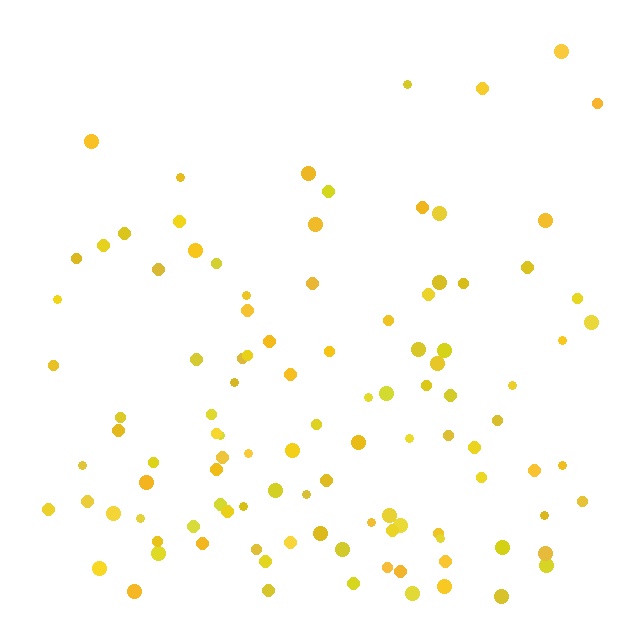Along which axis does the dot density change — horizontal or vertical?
Vertical.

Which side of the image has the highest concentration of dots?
The bottom.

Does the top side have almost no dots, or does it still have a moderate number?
Still a moderate number, just noticeably fewer than the bottom.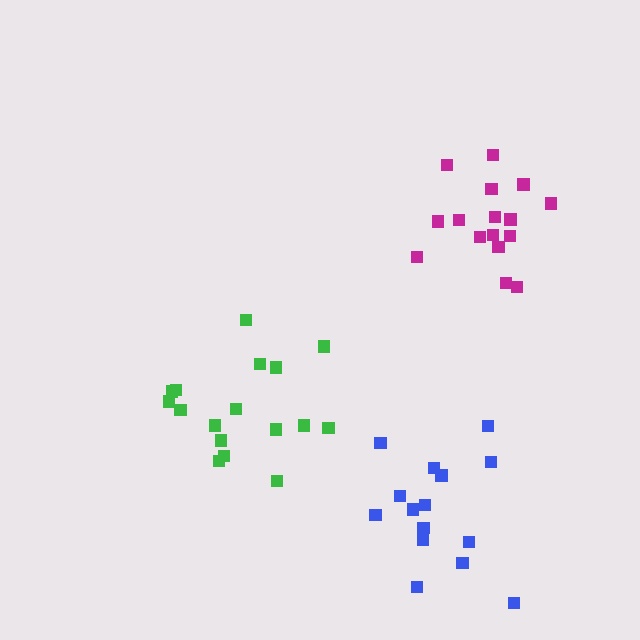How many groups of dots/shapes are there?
There are 3 groups.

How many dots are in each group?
Group 1: 17 dots, Group 2: 15 dots, Group 3: 16 dots (48 total).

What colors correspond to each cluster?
The clusters are colored: green, blue, magenta.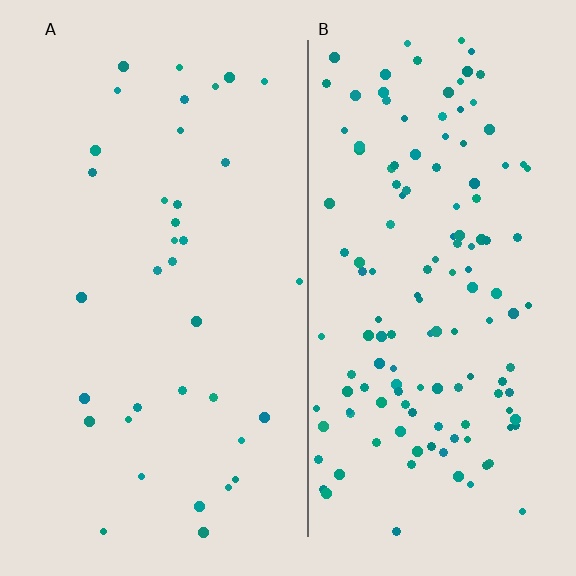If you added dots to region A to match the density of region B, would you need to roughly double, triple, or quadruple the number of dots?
Approximately quadruple.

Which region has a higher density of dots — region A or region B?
B (the right).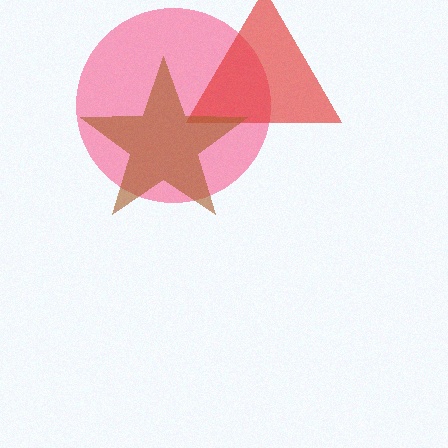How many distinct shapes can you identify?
There are 3 distinct shapes: a pink circle, a red triangle, a brown star.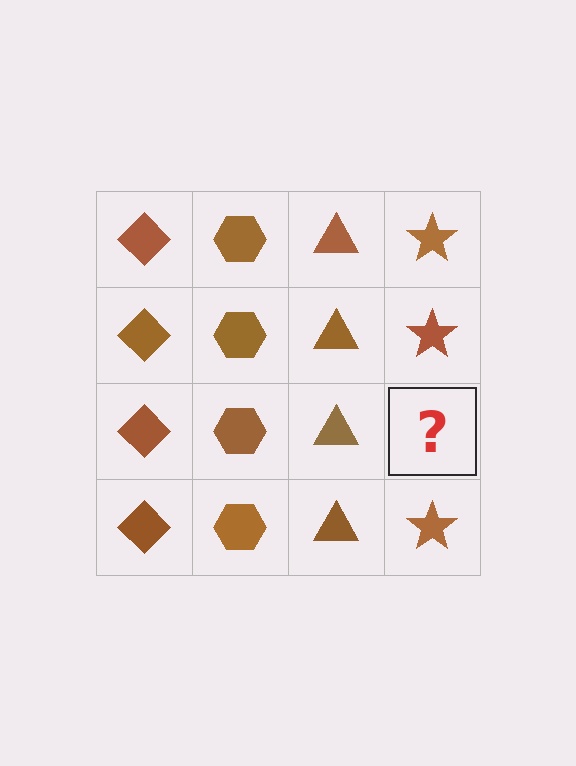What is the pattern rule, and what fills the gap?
The rule is that each column has a consistent shape. The gap should be filled with a brown star.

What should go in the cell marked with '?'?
The missing cell should contain a brown star.